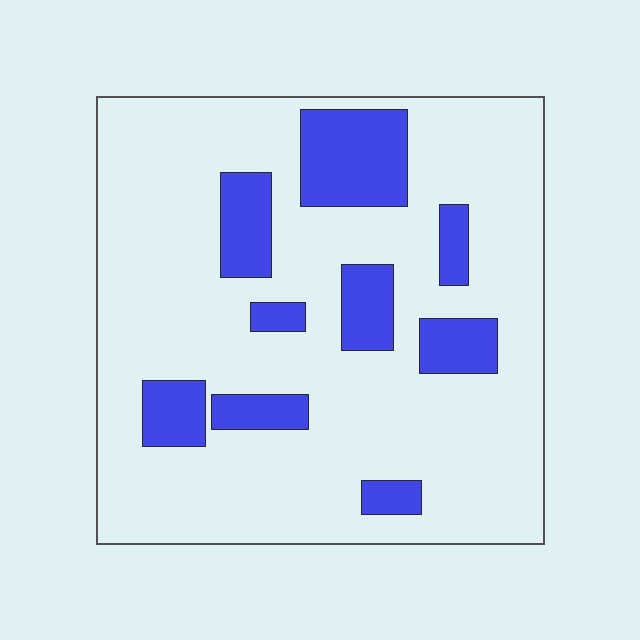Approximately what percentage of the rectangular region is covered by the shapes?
Approximately 20%.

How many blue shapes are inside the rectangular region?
9.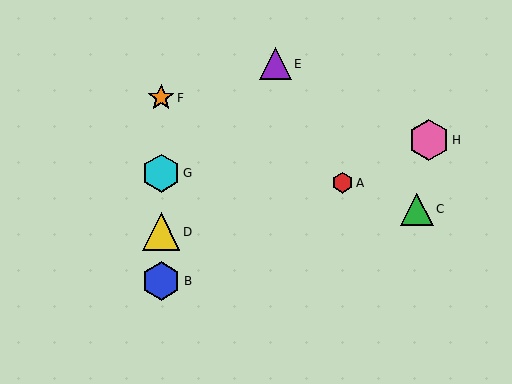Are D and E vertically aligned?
No, D is at x≈161 and E is at x≈275.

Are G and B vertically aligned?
Yes, both are at x≈161.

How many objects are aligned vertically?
4 objects (B, D, F, G) are aligned vertically.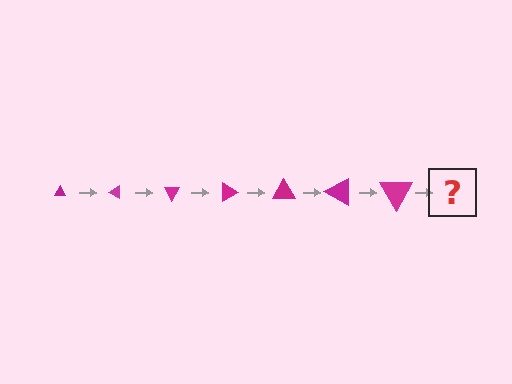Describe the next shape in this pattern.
It should be a triangle, larger than the previous one and rotated 210 degrees from the start.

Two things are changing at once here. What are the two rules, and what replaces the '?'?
The two rules are that the triangle grows larger each step and it rotates 30 degrees each step. The '?' should be a triangle, larger than the previous one and rotated 210 degrees from the start.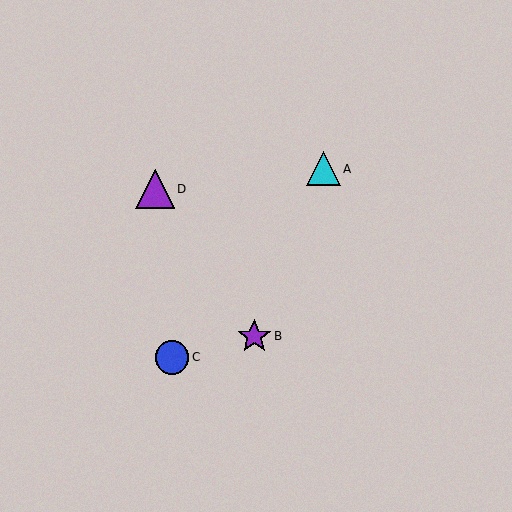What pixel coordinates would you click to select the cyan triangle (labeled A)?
Click at (323, 169) to select the cyan triangle A.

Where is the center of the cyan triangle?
The center of the cyan triangle is at (323, 169).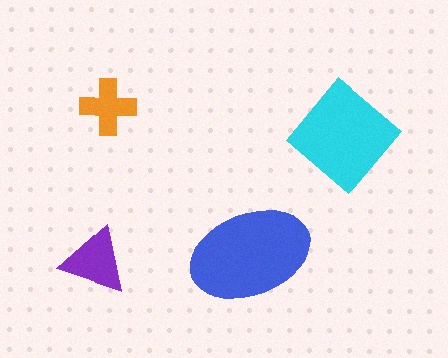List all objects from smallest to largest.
The orange cross, the purple triangle, the cyan diamond, the blue ellipse.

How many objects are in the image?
There are 4 objects in the image.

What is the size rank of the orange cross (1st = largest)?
4th.